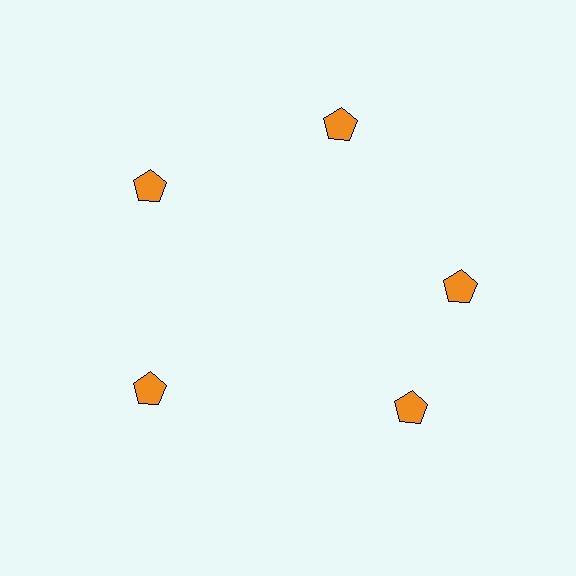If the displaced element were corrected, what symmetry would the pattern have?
It would have 5-fold rotational symmetry — the pattern would map onto itself every 72 degrees.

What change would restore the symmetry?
The symmetry would be restored by rotating it back into even spacing with its neighbors so that all 5 pentagons sit at equal angles and equal distance from the center.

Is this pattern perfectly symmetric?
No. The 5 orange pentagons are arranged in a ring, but one element near the 5 o'clock position is rotated out of alignment along the ring, breaking the 5-fold rotational symmetry.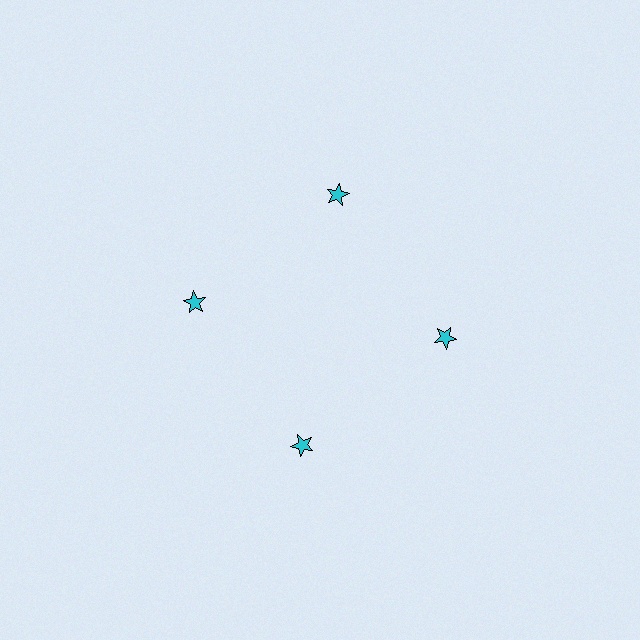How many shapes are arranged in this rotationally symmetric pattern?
There are 4 shapes, arranged in 4 groups of 1.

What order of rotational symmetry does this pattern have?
This pattern has 4-fold rotational symmetry.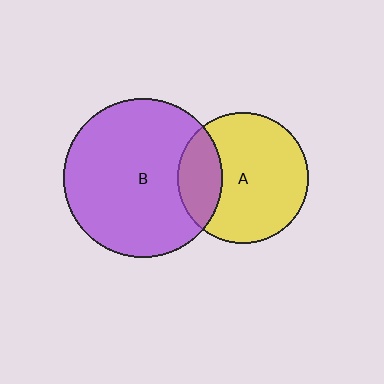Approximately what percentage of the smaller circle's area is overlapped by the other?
Approximately 25%.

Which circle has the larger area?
Circle B (purple).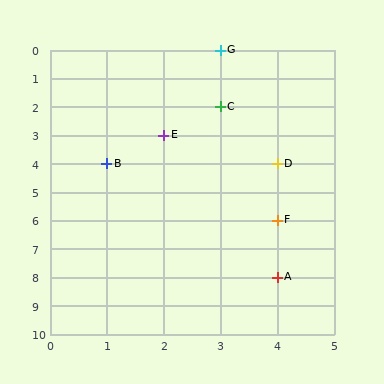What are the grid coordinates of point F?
Point F is at grid coordinates (4, 6).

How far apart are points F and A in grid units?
Points F and A are 2 rows apart.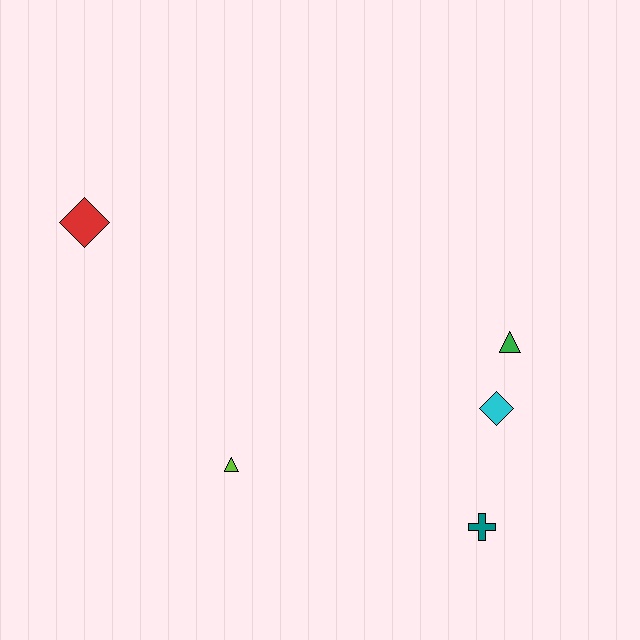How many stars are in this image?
There are no stars.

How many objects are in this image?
There are 5 objects.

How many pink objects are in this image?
There are no pink objects.